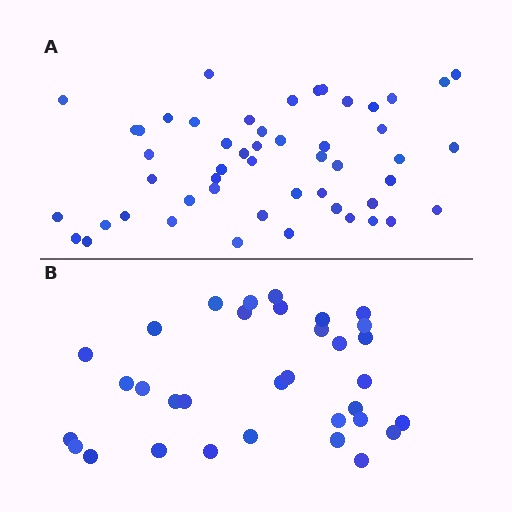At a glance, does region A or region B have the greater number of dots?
Region A (the top region) has more dots.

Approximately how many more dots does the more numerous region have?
Region A has approximately 20 more dots than region B.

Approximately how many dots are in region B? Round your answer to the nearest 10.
About 30 dots. (The exact count is 33, which rounds to 30.)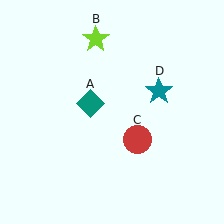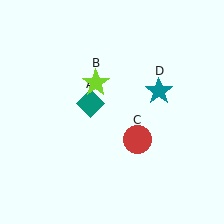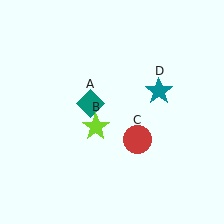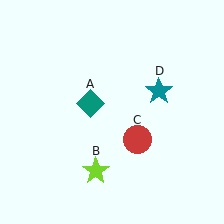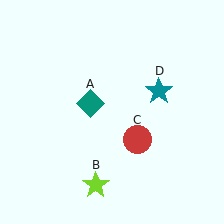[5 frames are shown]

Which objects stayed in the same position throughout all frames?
Teal diamond (object A) and red circle (object C) and teal star (object D) remained stationary.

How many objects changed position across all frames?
1 object changed position: lime star (object B).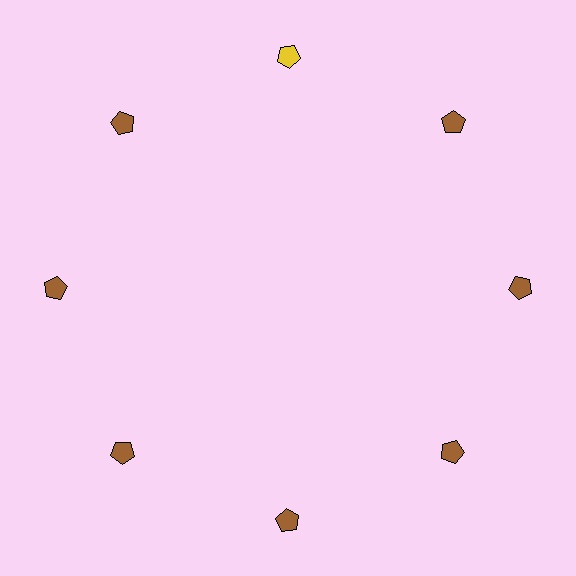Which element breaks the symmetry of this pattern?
The yellow pentagon at roughly the 12 o'clock position breaks the symmetry. All other shapes are brown pentagons.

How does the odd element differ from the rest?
It has a different color: yellow instead of brown.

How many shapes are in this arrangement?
There are 8 shapes arranged in a ring pattern.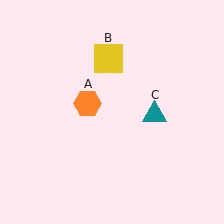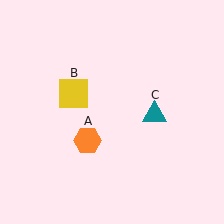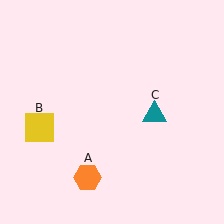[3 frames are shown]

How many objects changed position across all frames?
2 objects changed position: orange hexagon (object A), yellow square (object B).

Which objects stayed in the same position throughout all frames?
Teal triangle (object C) remained stationary.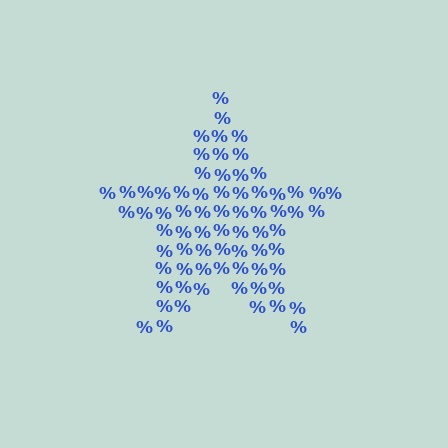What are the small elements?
The small elements are percent signs.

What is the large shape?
The large shape is a star.